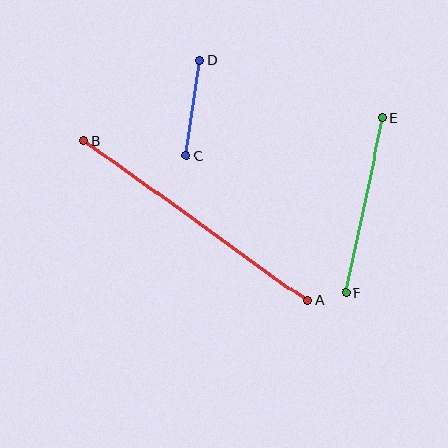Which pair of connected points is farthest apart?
Points A and B are farthest apart.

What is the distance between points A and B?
The distance is approximately 274 pixels.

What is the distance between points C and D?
The distance is approximately 96 pixels.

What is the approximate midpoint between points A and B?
The midpoint is at approximately (196, 221) pixels.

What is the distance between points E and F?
The distance is approximately 179 pixels.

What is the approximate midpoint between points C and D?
The midpoint is at approximately (193, 108) pixels.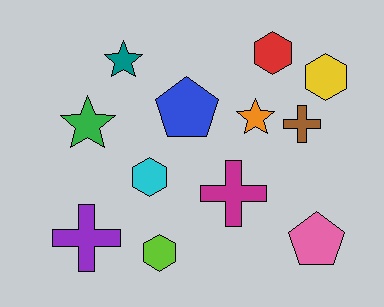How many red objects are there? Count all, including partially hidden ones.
There is 1 red object.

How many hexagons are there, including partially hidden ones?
There are 4 hexagons.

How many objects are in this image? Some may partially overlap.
There are 12 objects.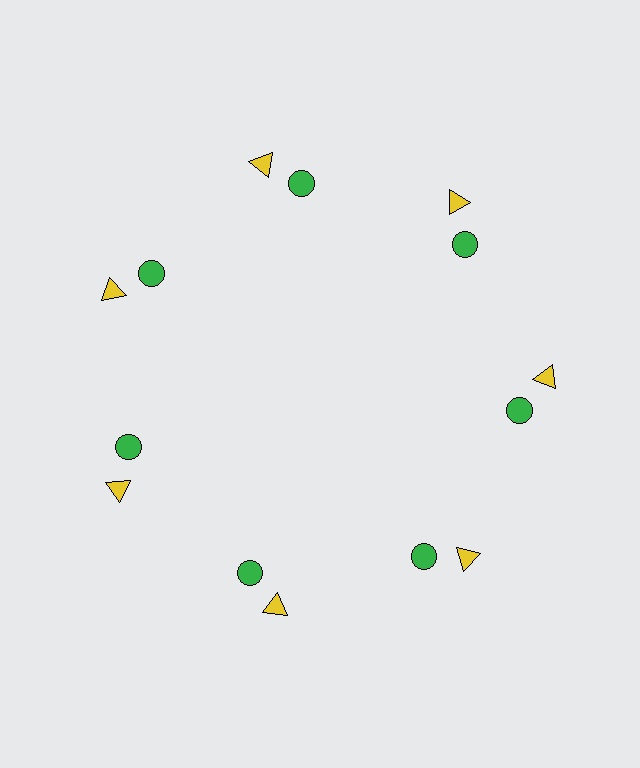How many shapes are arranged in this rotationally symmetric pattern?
There are 14 shapes, arranged in 7 groups of 2.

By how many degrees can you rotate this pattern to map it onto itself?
The pattern maps onto itself every 51 degrees of rotation.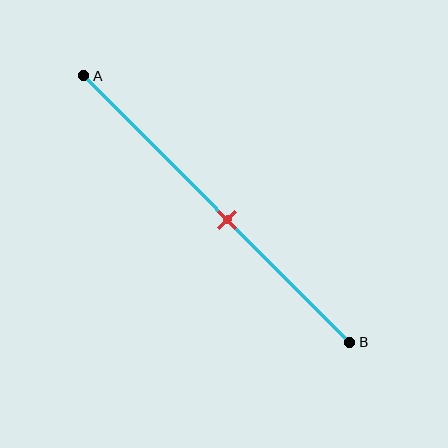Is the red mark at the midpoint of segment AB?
No, the mark is at about 55% from A, not at the 50% midpoint.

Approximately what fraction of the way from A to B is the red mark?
The red mark is approximately 55% of the way from A to B.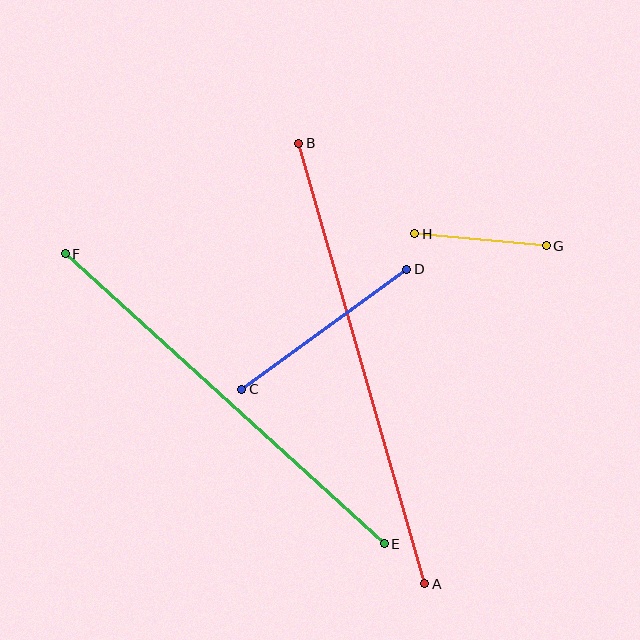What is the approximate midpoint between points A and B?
The midpoint is at approximately (362, 364) pixels.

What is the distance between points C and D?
The distance is approximately 204 pixels.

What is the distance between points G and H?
The distance is approximately 132 pixels.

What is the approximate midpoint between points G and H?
The midpoint is at approximately (480, 240) pixels.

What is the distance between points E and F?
The distance is approximately 431 pixels.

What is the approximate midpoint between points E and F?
The midpoint is at approximately (225, 399) pixels.